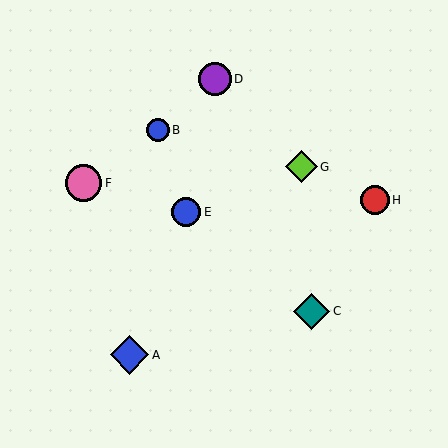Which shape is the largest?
The blue diamond (labeled A) is the largest.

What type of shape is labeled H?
Shape H is a red circle.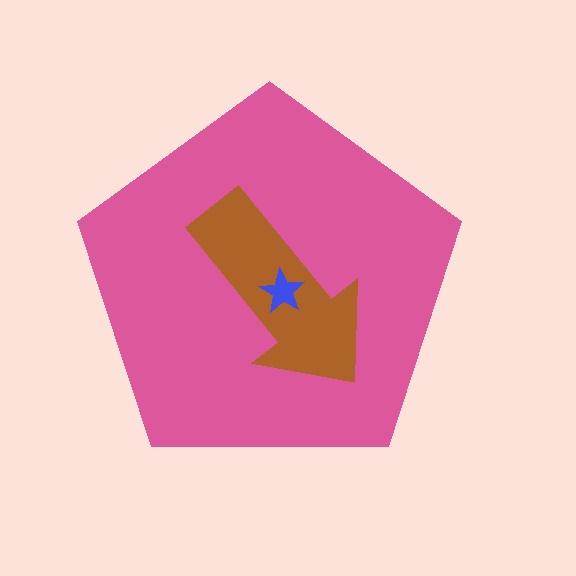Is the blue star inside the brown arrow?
Yes.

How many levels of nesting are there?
3.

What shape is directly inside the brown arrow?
The blue star.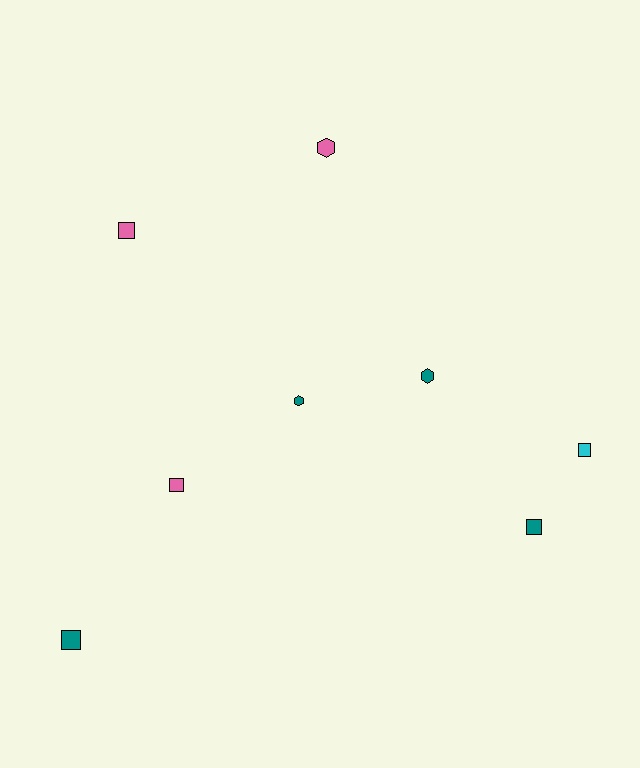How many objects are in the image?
There are 8 objects.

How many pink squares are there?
There are 2 pink squares.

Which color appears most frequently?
Teal, with 4 objects.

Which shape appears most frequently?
Square, with 5 objects.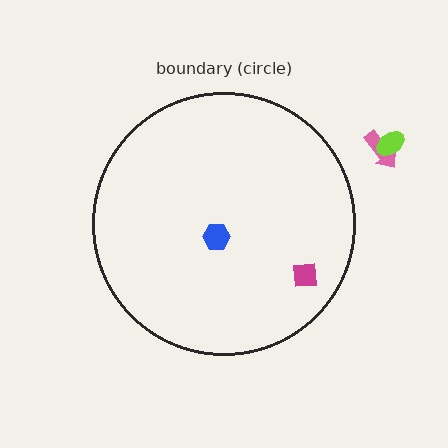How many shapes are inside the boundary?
2 inside, 2 outside.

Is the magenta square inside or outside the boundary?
Inside.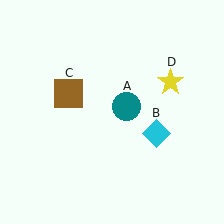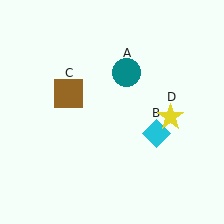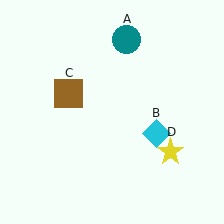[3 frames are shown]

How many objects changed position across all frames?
2 objects changed position: teal circle (object A), yellow star (object D).